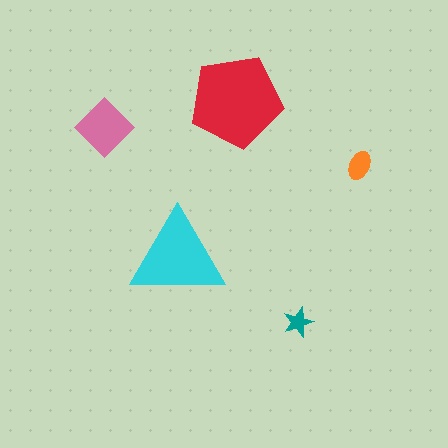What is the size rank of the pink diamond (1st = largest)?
3rd.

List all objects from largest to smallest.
The red pentagon, the cyan triangle, the pink diamond, the orange ellipse, the teal star.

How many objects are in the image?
There are 5 objects in the image.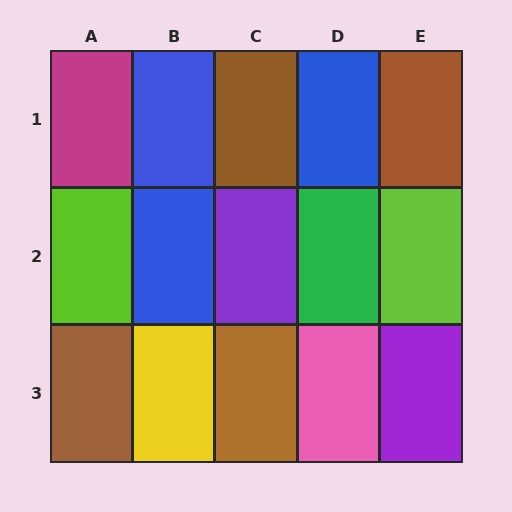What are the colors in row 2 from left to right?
Lime, blue, purple, green, lime.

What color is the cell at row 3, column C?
Brown.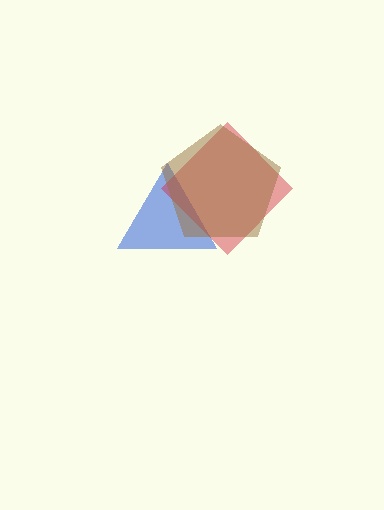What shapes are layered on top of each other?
The layered shapes are: a blue triangle, a red diamond, a brown pentagon.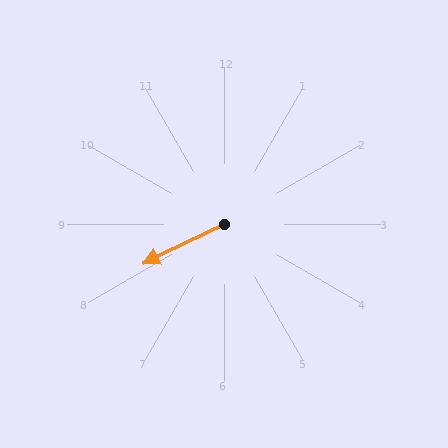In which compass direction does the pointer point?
Southwest.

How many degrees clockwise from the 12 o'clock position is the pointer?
Approximately 244 degrees.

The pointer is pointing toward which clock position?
Roughly 8 o'clock.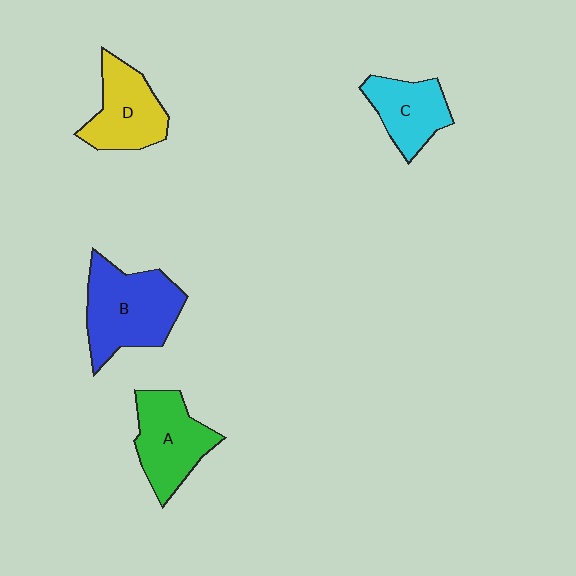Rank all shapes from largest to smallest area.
From largest to smallest: B (blue), A (green), D (yellow), C (cyan).